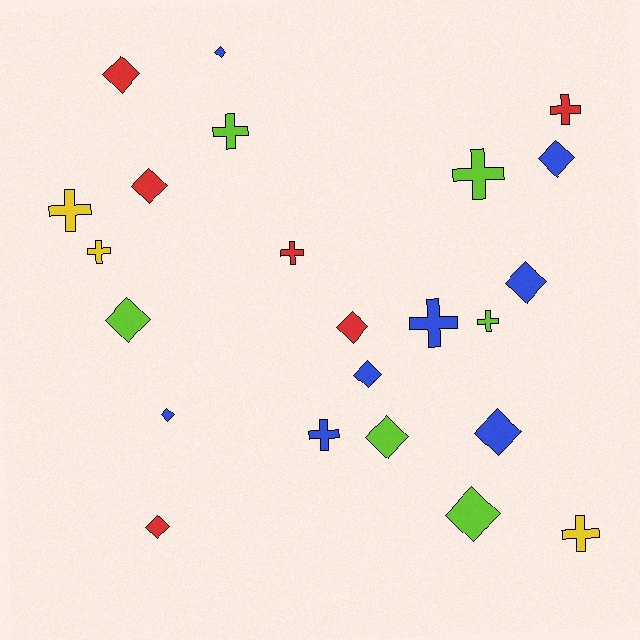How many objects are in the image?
There are 23 objects.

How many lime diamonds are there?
There are 3 lime diamonds.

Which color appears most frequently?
Blue, with 8 objects.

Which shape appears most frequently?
Diamond, with 13 objects.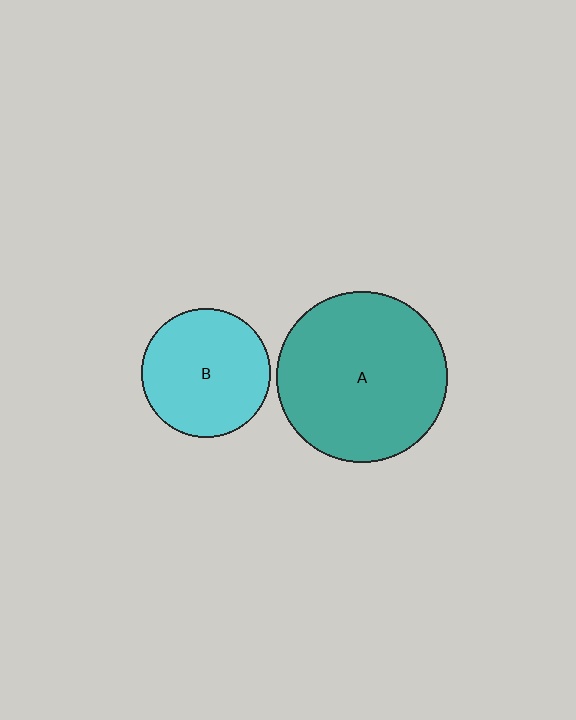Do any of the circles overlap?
No, none of the circles overlap.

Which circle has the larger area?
Circle A (teal).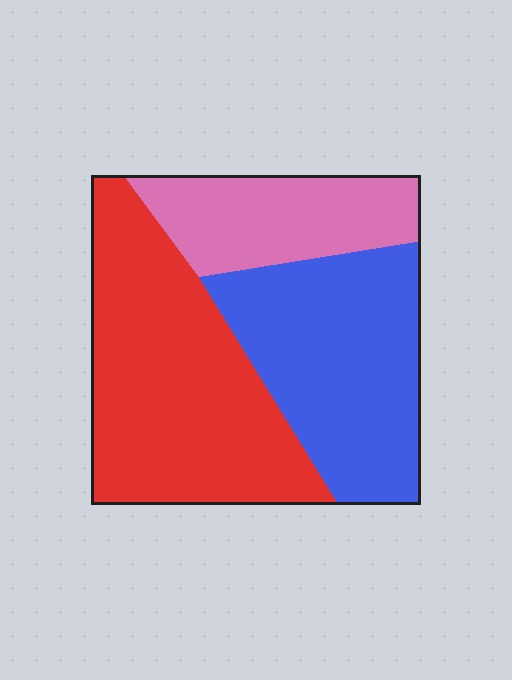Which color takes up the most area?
Red, at roughly 45%.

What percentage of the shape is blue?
Blue covers around 35% of the shape.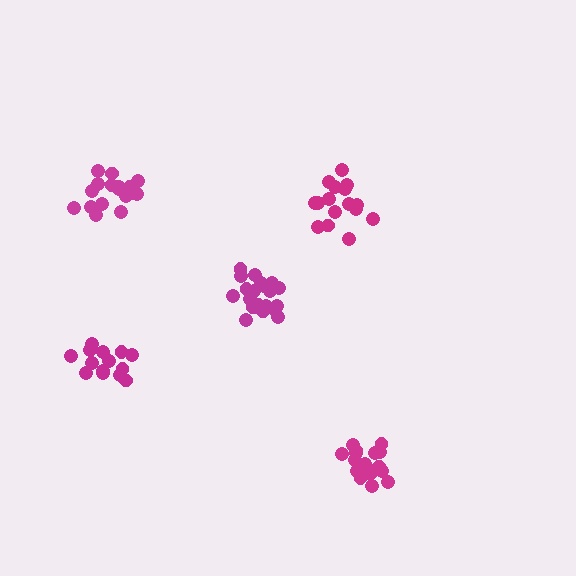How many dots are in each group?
Group 1: 14 dots, Group 2: 16 dots, Group 3: 18 dots, Group 4: 19 dots, Group 5: 20 dots (87 total).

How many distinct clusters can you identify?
There are 5 distinct clusters.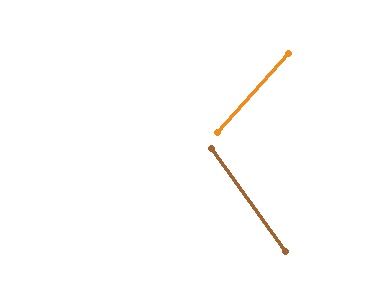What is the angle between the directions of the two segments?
Approximately 78 degrees.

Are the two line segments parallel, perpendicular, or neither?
Neither parallel nor perpendicular — they differ by about 78°.